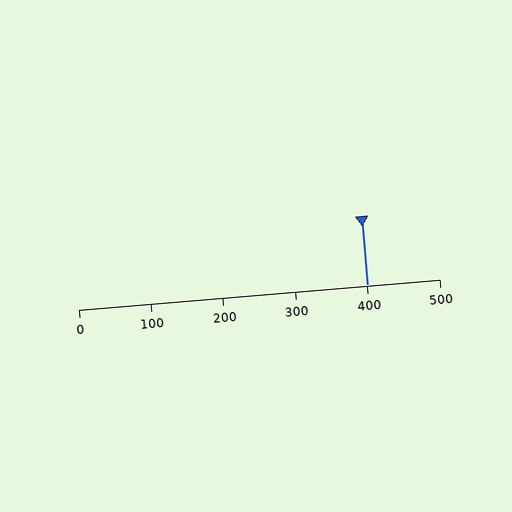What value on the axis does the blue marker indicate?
The marker indicates approximately 400.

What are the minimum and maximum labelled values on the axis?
The axis runs from 0 to 500.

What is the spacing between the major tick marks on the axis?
The major ticks are spaced 100 apart.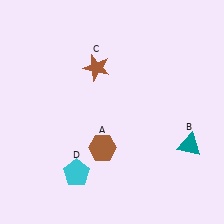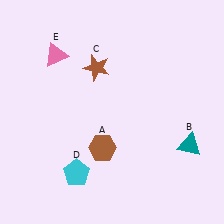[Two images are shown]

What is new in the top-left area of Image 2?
A pink triangle (E) was added in the top-left area of Image 2.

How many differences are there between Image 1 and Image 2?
There is 1 difference between the two images.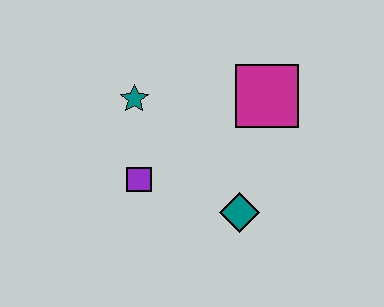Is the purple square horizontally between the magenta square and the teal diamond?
No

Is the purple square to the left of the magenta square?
Yes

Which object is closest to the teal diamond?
The purple square is closest to the teal diamond.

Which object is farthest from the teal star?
The teal diamond is farthest from the teal star.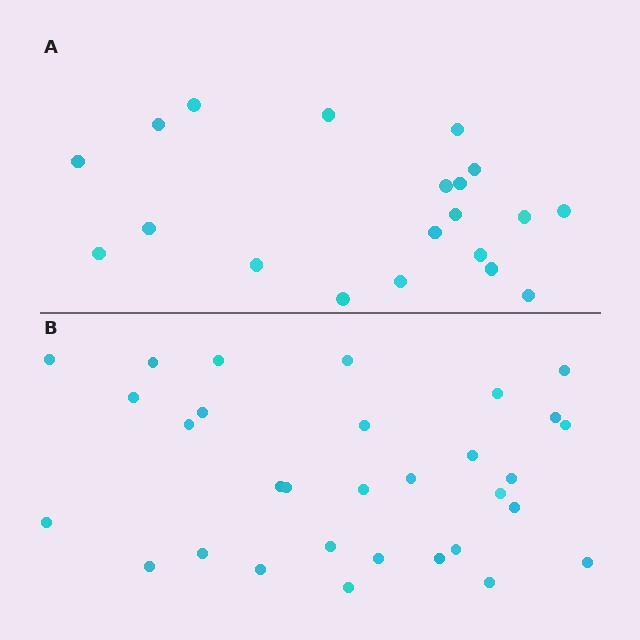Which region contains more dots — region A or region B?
Region B (the bottom region) has more dots.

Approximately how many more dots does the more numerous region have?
Region B has roughly 12 or so more dots than region A.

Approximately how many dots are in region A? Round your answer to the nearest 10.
About 20 dots.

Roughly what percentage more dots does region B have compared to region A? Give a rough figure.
About 55% more.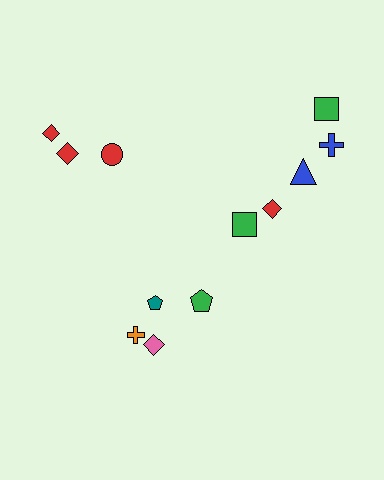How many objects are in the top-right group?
There are 5 objects.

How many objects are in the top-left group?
There are 3 objects.